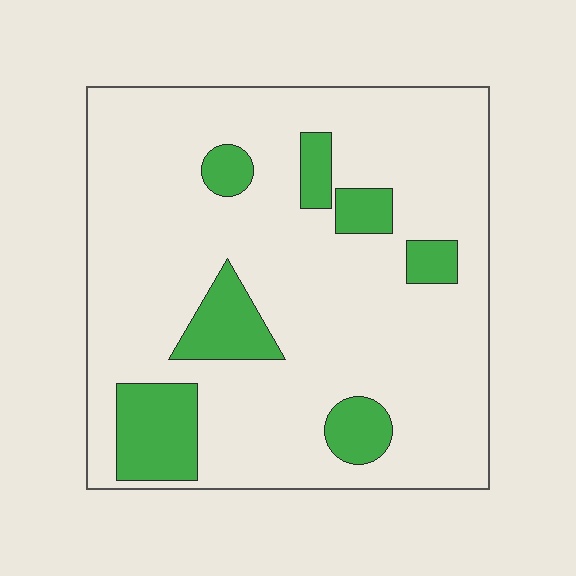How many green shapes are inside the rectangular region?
7.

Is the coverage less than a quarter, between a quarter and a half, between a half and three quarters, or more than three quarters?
Less than a quarter.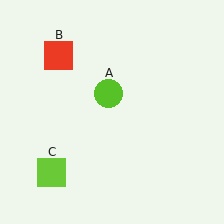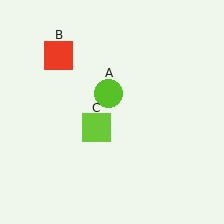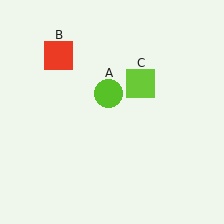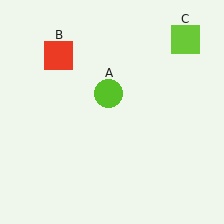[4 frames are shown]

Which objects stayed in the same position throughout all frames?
Lime circle (object A) and red square (object B) remained stationary.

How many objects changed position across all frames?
1 object changed position: lime square (object C).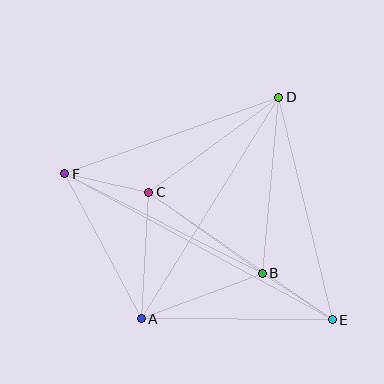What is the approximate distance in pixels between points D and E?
The distance between D and E is approximately 229 pixels.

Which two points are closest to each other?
Points B and E are closest to each other.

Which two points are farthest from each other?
Points E and F are farthest from each other.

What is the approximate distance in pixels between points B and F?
The distance between B and F is approximately 221 pixels.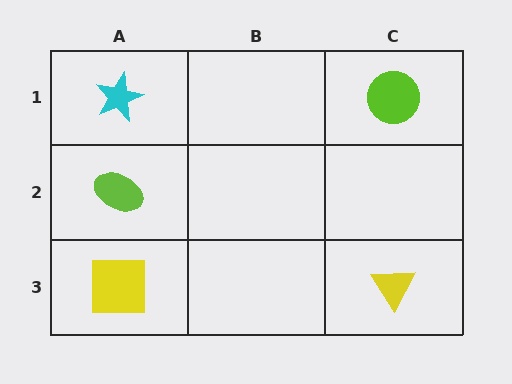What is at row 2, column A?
A lime ellipse.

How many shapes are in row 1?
2 shapes.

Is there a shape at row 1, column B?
No, that cell is empty.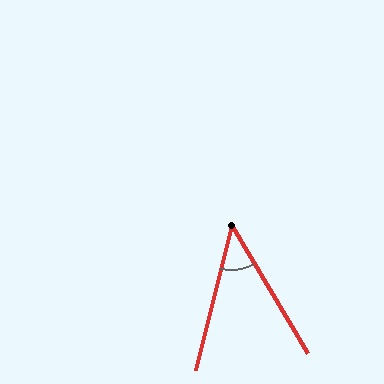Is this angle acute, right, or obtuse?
It is acute.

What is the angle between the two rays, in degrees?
Approximately 45 degrees.